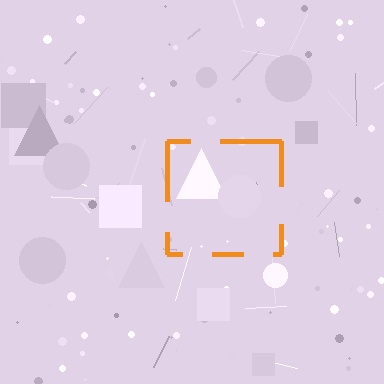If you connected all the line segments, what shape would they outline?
They would outline a square.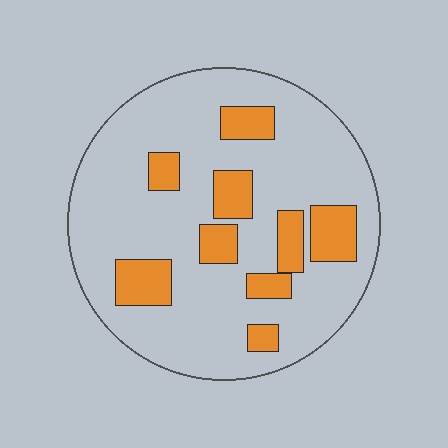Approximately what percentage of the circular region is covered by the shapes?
Approximately 20%.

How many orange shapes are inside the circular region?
9.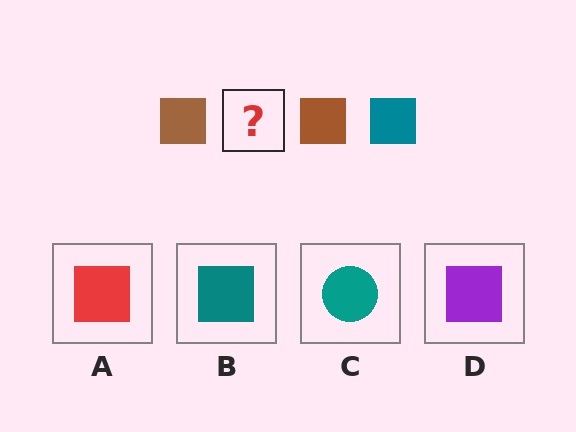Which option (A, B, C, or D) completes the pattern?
B.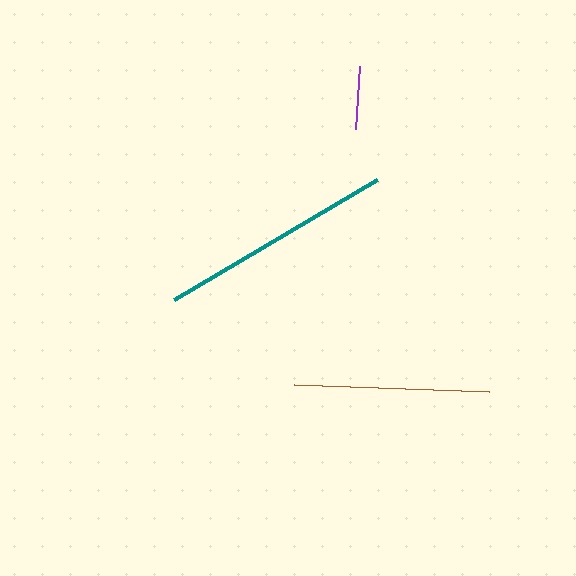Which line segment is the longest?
The teal line is the longest at approximately 236 pixels.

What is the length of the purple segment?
The purple segment is approximately 63 pixels long.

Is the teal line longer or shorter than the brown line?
The teal line is longer than the brown line.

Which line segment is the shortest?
The purple line is the shortest at approximately 63 pixels.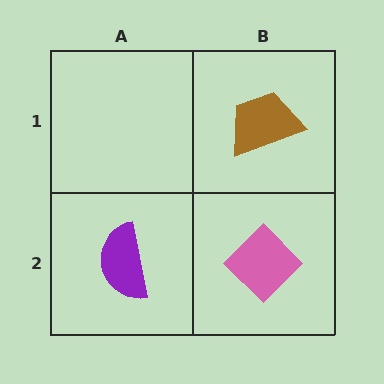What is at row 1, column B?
A brown trapezoid.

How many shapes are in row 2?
2 shapes.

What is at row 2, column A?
A purple semicircle.